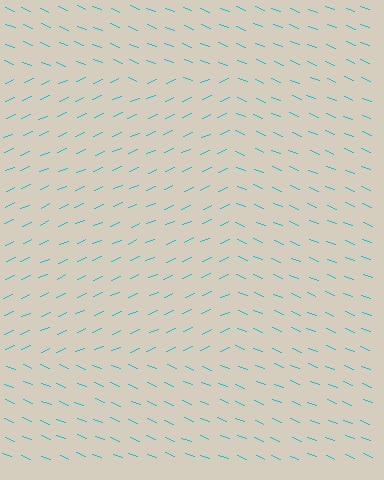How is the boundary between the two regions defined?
The boundary is defined purely by a change in line orientation (approximately 45 degrees difference). All lines are the same color and thickness.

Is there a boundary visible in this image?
Yes, there is a texture boundary formed by a change in line orientation.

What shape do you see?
I see a rectangle.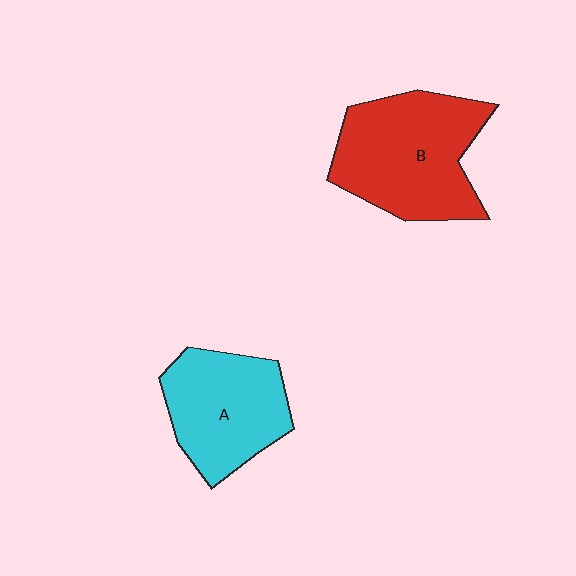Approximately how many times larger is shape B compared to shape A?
Approximately 1.3 times.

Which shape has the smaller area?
Shape A (cyan).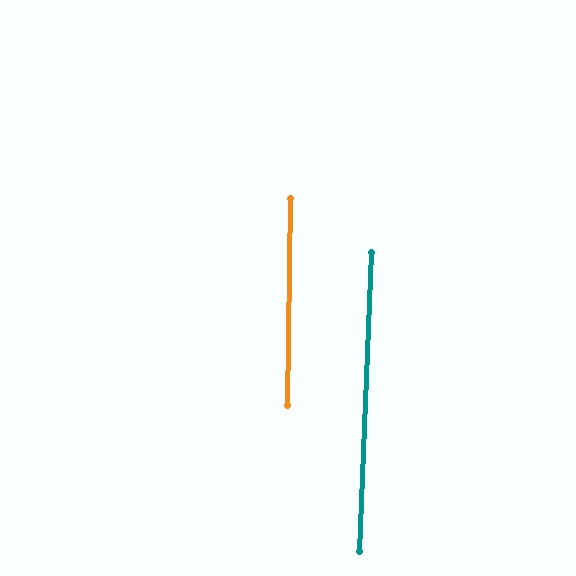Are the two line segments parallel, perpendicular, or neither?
Parallel — their directions differ by only 1.4°.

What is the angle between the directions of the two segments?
Approximately 1 degree.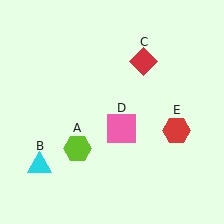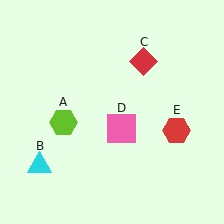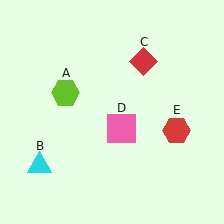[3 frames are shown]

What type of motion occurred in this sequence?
The lime hexagon (object A) rotated clockwise around the center of the scene.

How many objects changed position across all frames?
1 object changed position: lime hexagon (object A).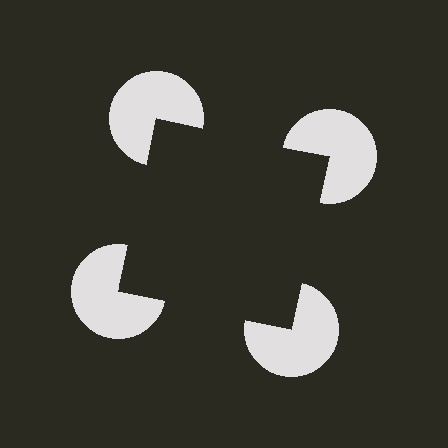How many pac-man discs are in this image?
There are 4 — one at each vertex of the illusory square.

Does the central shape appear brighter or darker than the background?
It typically appears slightly darker than the background, even though no actual brightness change is drawn.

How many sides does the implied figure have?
4 sides.